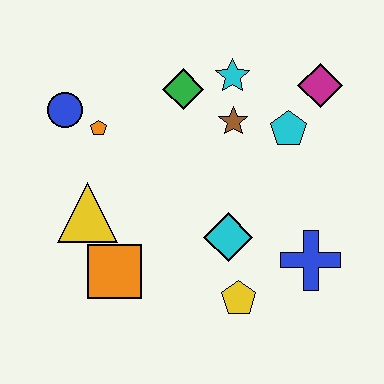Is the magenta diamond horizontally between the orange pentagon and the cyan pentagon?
No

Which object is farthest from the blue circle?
The blue cross is farthest from the blue circle.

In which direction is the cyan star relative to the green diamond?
The cyan star is to the right of the green diamond.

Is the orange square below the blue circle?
Yes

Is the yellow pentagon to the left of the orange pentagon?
No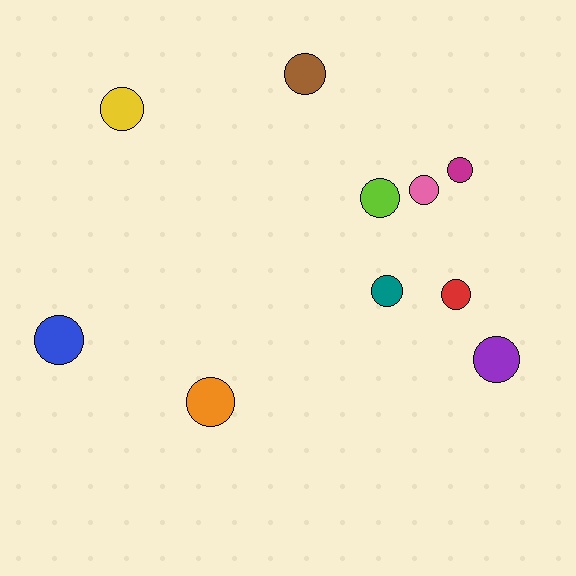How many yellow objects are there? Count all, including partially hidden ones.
There is 1 yellow object.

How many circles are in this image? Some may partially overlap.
There are 10 circles.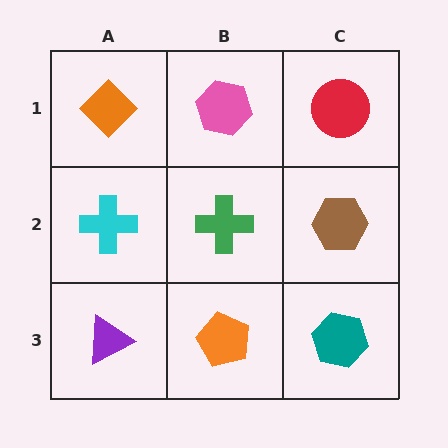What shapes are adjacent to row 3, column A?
A cyan cross (row 2, column A), an orange pentagon (row 3, column B).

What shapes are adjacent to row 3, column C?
A brown hexagon (row 2, column C), an orange pentagon (row 3, column B).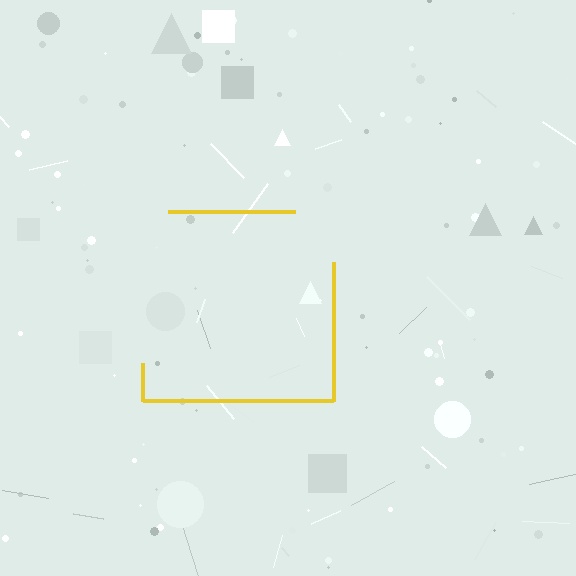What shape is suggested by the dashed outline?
The dashed outline suggests a square.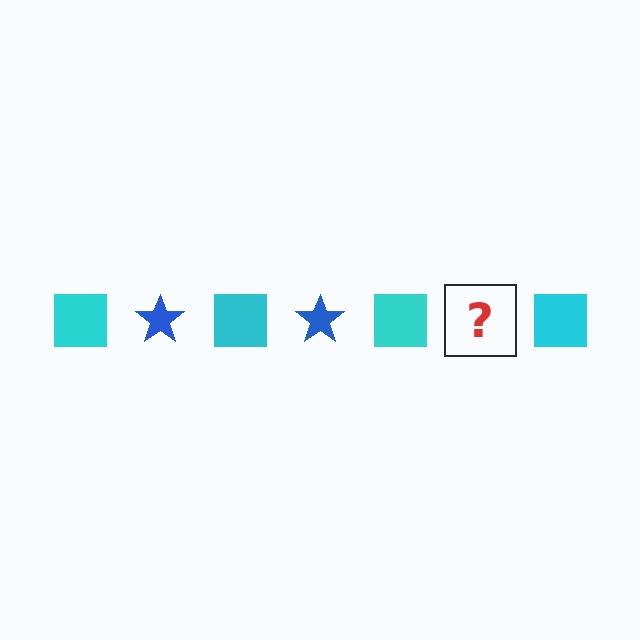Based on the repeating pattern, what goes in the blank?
The blank should be a blue star.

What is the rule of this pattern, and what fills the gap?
The rule is that the pattern alternates between cyan square and blue star. The gap should be filled with a blue star.